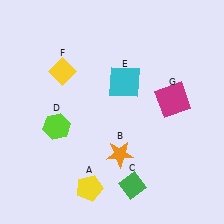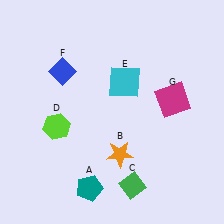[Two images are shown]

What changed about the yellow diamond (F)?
In Image 1, F is yellow. In Image 2, it changed to blue.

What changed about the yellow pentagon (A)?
In Image 1, A is yellow. In Image 2, it changed to teal.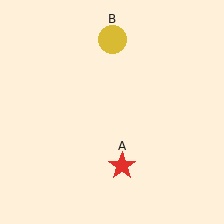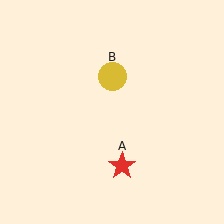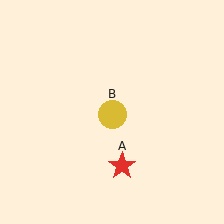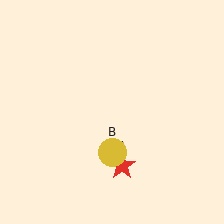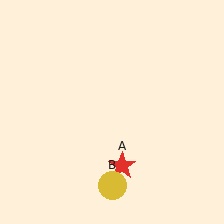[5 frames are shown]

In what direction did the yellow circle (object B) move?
The yellow circle (object B) moved down.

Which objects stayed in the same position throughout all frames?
Red star (object A) remained stationary.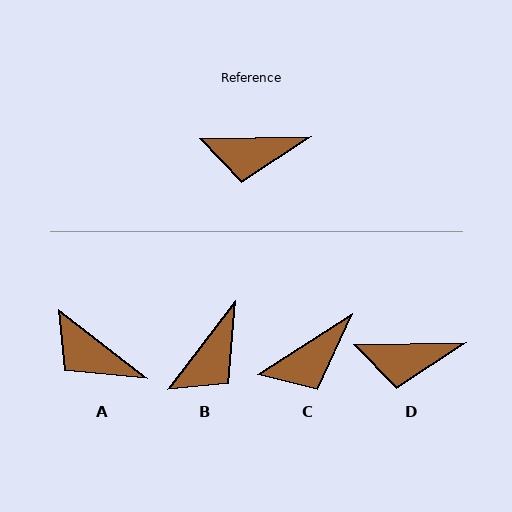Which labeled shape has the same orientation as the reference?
D.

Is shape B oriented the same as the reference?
No, it is off by about 52 degrees.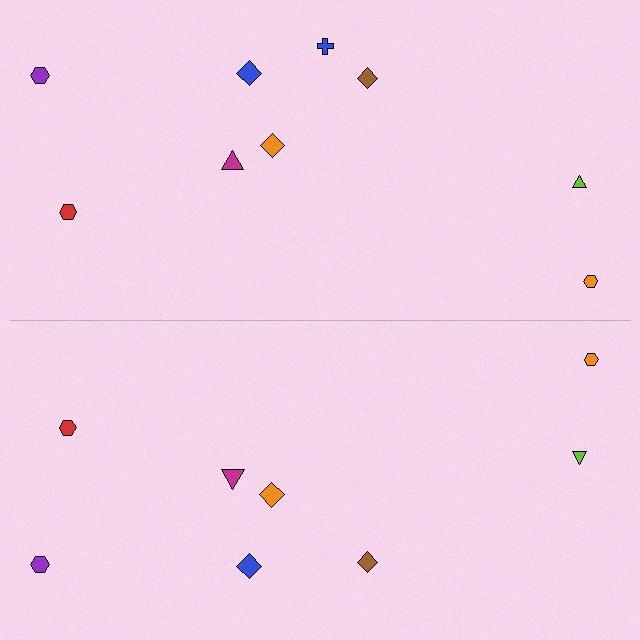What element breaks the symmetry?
A blue cross is missing from the bottom side.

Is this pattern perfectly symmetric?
No, the pattern is not perfectly symmetric. A blue cross is missing from the bottom side.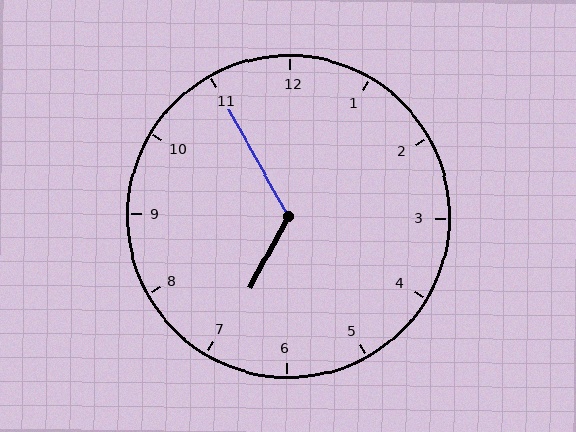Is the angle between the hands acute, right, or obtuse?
It is obtuse.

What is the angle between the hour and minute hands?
Approximately 122 degrees.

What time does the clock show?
6:55.